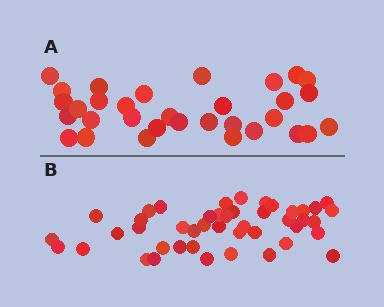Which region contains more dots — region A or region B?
Region B (the bottom region) has more dots.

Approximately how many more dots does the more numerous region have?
Region B has approximately 15 more dots than region A.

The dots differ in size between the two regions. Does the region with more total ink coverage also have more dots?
No. Region A has more total ink coverage because its dots are larger, but region B actually contains more individual dots. Total area can be misleading — the number of items is what matters here.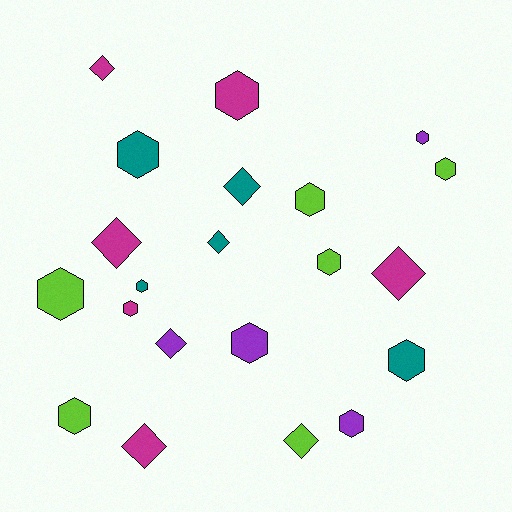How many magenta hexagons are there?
There are 2 magenta hexagons.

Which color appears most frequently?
Lime, with 6 objects.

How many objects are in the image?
There are 21 objects.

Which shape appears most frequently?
Hexagon, with 13 objects.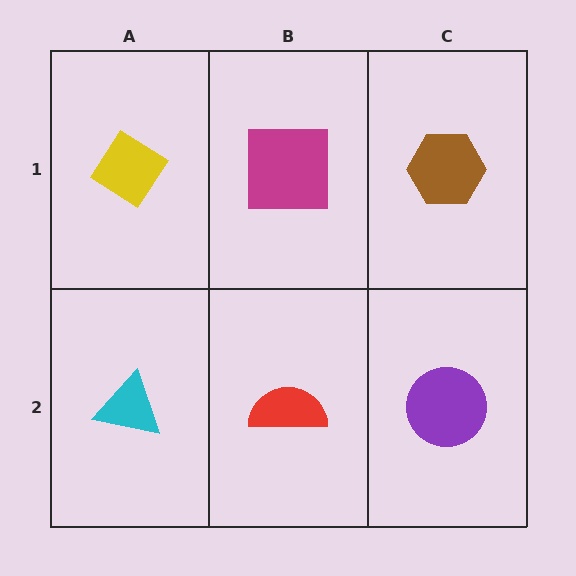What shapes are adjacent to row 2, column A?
A yellow diamond (row 1, column A), a red semicircle (row 2, column B).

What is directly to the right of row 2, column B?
A purple circle.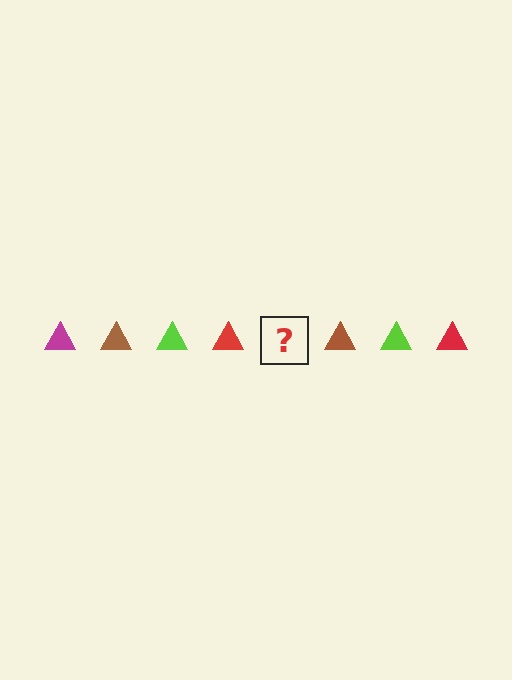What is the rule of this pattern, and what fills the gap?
The rule is that the pattern cycles through magenta, brown, lime, red triangles. The gap should be filled with a magenta triangle.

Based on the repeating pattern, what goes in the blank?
The blank should be a magenta triangle.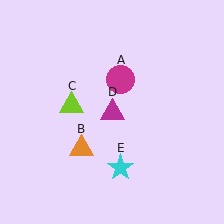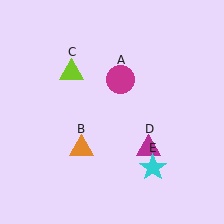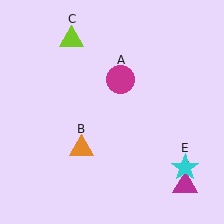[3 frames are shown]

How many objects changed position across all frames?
3 objects changed position: lime triangle (object C), magenta triangle (object D), cyan star (object E).